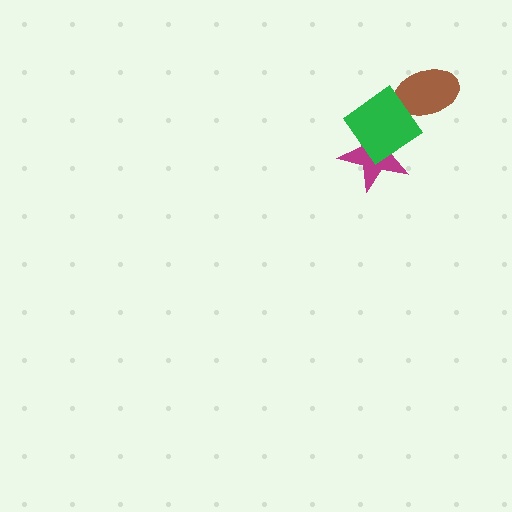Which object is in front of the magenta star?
The green diamond is in front of the magenta star.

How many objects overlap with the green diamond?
2 objects overlap with the green diamond.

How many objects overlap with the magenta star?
1 object overlaps with the magenta star.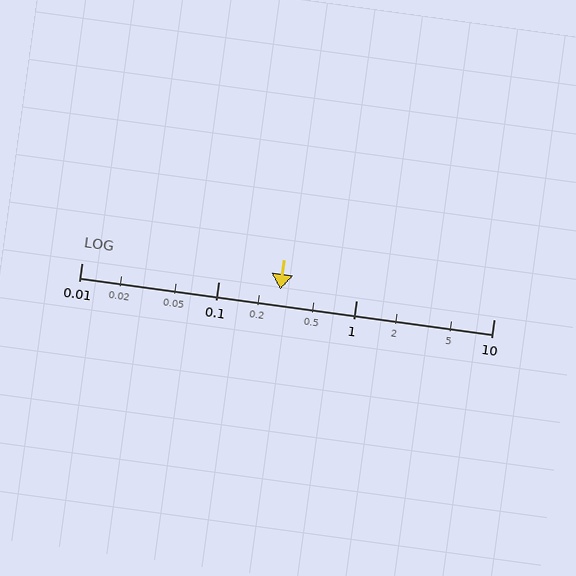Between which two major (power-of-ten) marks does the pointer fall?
The pointer is between 0.1 and 1.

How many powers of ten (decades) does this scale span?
The scale spans 3 decades, from 0.01 to 10.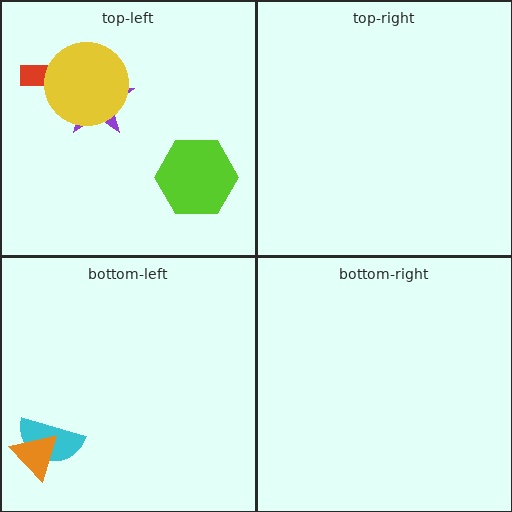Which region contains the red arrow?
The top-left region.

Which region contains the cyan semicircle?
The bottom-left region.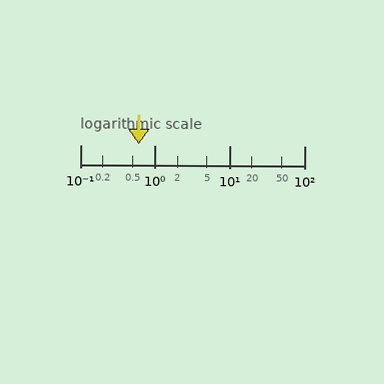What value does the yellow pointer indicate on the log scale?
The pointer indicates approximately 0.61.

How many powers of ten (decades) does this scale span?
The scale spans 3 decades, from 0.1 to 100.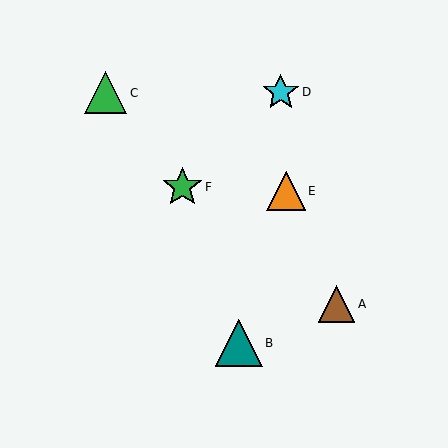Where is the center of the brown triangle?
The center of the brown triangle is at (336, 304).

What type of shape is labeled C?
Shape C is a green triangle.